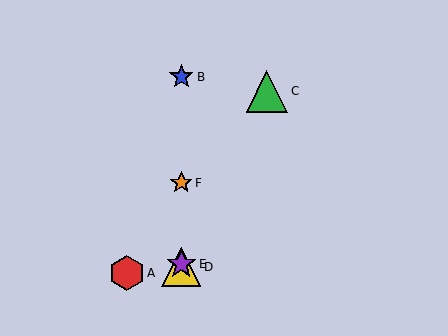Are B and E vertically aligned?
Yes, both are at x≈181.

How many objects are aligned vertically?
4 objects (B, D, E, F) are aligned vertically.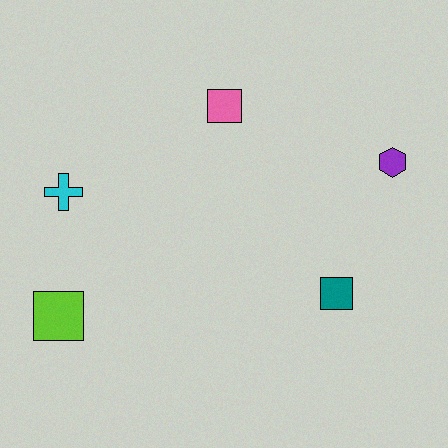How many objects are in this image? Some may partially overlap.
There are 5 objects.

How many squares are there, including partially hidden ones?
There are 3 squares.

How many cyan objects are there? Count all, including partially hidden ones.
There is 1 cyan object.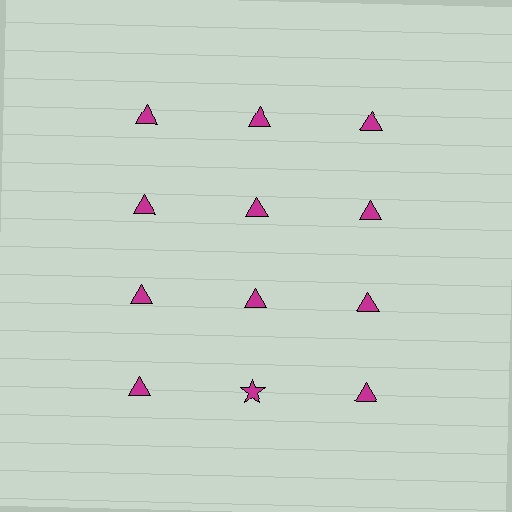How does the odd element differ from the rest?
It has a different shape: star instead of triangle.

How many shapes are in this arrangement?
There are 12 shapes arranged in a grid pattern.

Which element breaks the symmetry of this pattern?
The magenta star in the fourth row, second from left column breaks the symmetry. All other shapes are magenta triangles.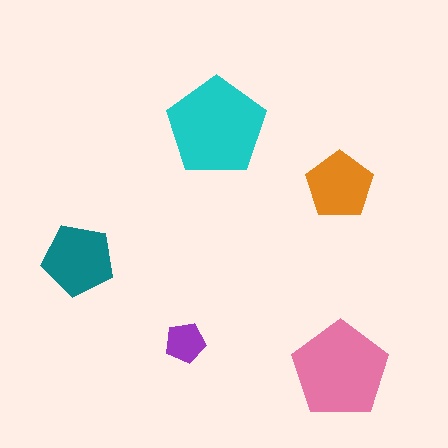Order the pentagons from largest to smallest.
the cyan one, the pink one, the teal one, the orange one, the purple one.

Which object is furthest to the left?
The teal pentagon is leftmost.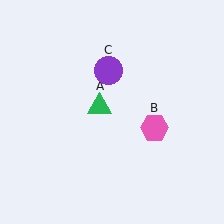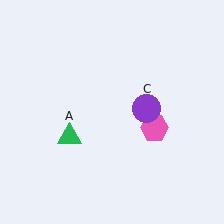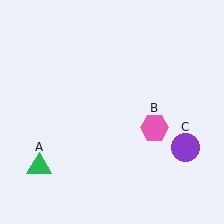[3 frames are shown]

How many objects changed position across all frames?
2 objects changed position: green triangle (object A), purple circle (object C).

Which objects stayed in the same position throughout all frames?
Pink hexagon (object B) remained stationary.